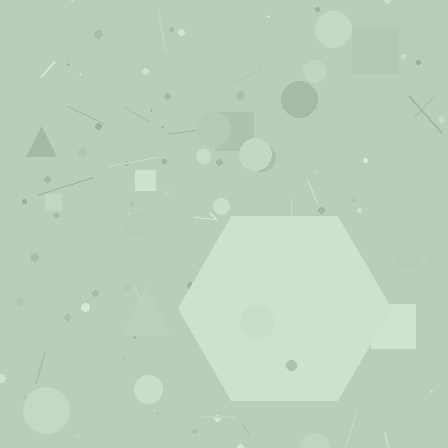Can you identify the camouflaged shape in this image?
The camouflaged shape is a hexagon.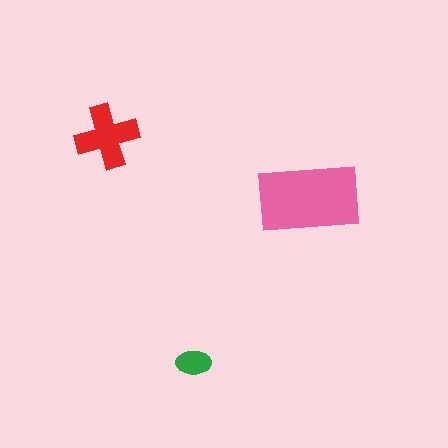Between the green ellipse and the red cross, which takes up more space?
The red cross.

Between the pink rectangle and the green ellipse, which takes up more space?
The pink rectangle.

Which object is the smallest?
The green ellipse.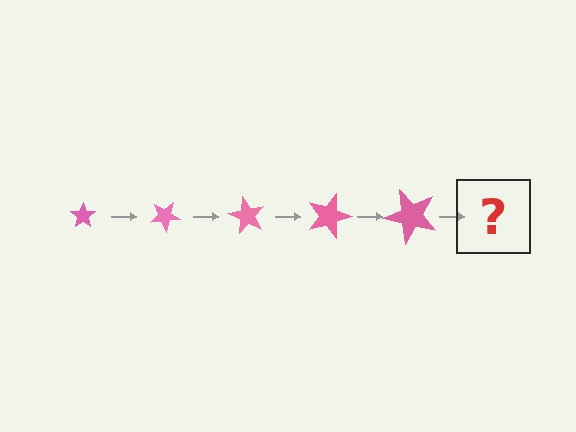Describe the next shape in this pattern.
It should be a star, larger than the previous one and rotated 150 degrees from the start.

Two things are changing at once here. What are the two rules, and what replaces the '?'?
The two rules are that the star grows larger each step and it rotates 30 degrees each step. The '?' should be a star, larger than the previous one and rotated 150 degrees from the start.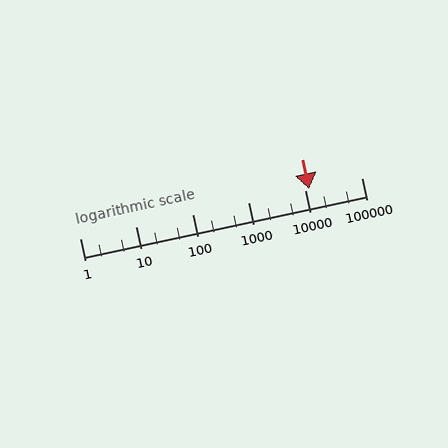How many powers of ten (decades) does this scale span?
The scale spans 5 decades, from 1 to 100000.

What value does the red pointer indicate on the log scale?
The pointer indicates approximately 12000.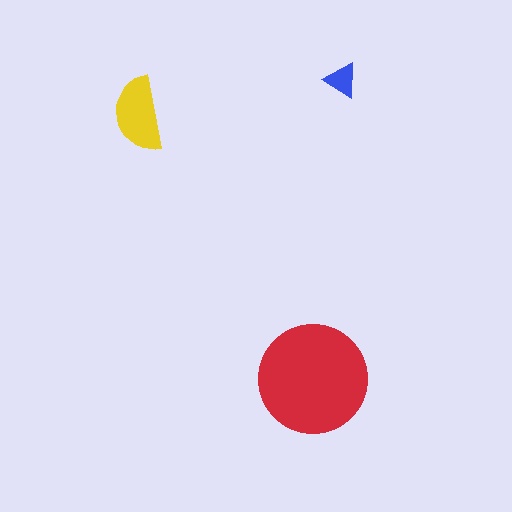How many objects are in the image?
There are 3 objects in the image.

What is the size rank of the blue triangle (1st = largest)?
3rd.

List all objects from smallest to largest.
The blue triangle, the yellow semicircle, the red circle.